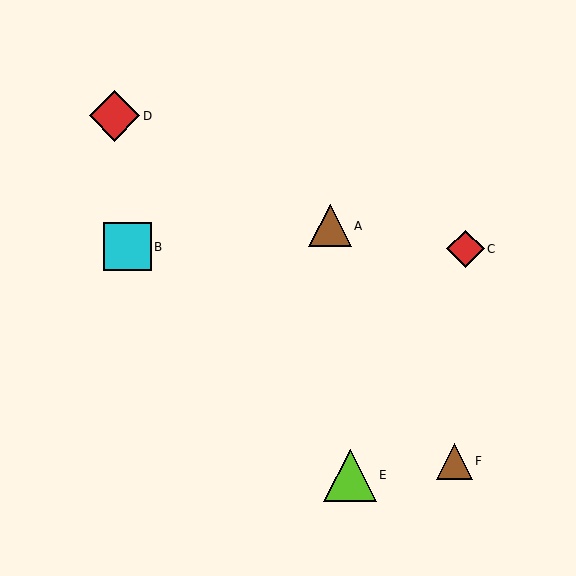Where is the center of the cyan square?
The center of the cyan square is at (128, 247).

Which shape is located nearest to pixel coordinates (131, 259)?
The cyan square (labeled B) at (128, 247) is nearest to that location.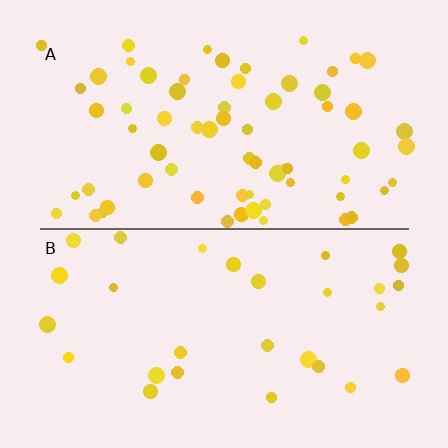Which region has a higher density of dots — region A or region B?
A (the top).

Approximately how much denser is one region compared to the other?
Approximately 2.2× — region A over region B.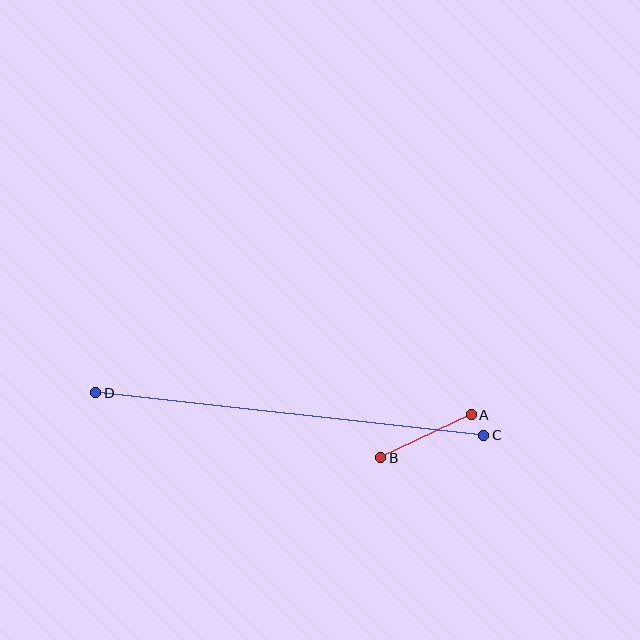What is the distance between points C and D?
The distance is approximately 390 pixels.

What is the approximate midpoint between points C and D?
The midpoint is at approximately (290, 414) pixels.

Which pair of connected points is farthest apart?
Points C and D are farthest apart.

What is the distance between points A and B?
The distance is approximately 100 pixels.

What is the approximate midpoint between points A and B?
The midpoint is at approximately (426, 436) pixels.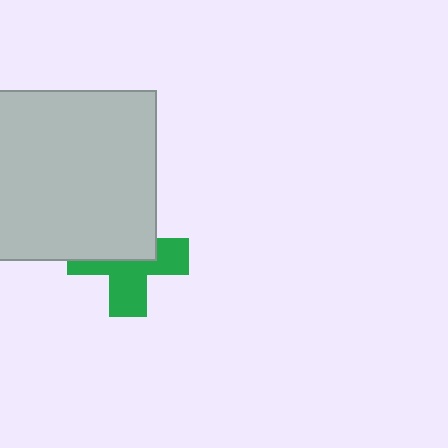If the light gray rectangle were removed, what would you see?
You would see the complete green cross.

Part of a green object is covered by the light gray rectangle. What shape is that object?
It is a cross.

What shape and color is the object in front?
The object in front is a light gray rectangle.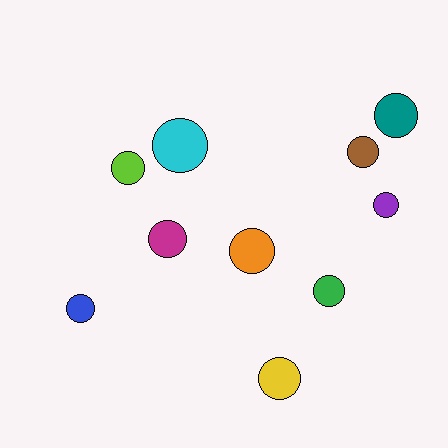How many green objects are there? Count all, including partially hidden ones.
There is 1 green object.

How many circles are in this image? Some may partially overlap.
There are 10 circles.